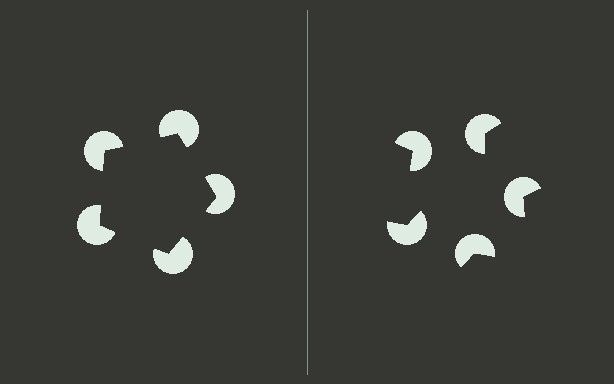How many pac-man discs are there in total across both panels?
10 — 5 on each side.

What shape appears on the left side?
An illusory pentagon.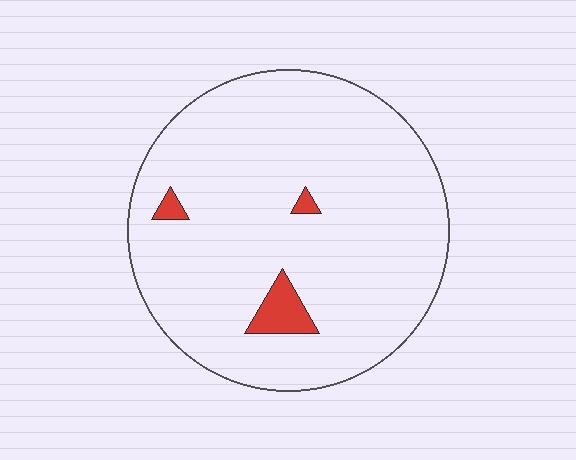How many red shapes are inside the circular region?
3.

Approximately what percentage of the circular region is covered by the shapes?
Approximately 5%.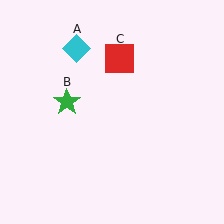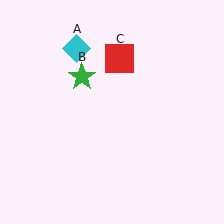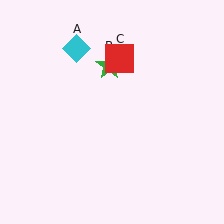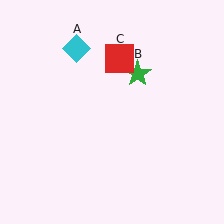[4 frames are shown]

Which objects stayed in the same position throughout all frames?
Cyan diamond (object A) and red square (object C) remained stationary.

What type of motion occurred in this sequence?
The green star (object B) rotated clockwise around the center of the scene.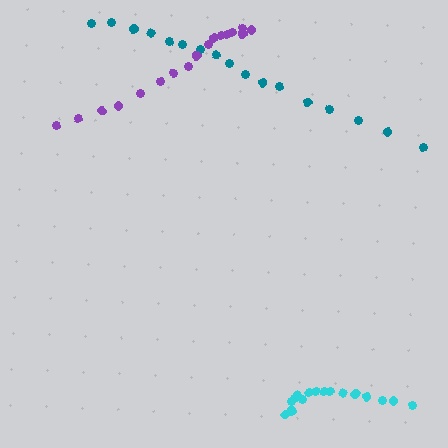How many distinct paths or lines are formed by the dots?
There are 3 distinct paths.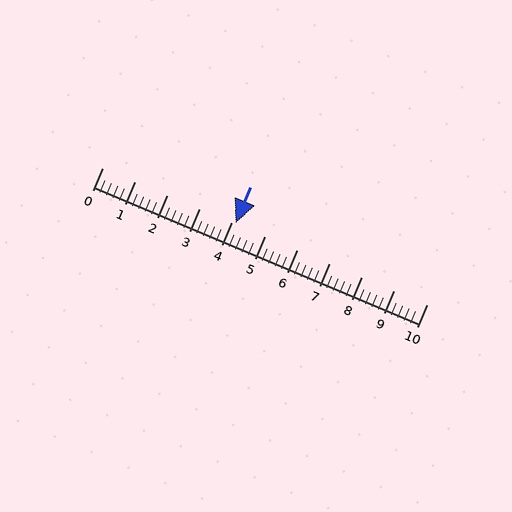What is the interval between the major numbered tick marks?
The major tick marks are spaced 1 units apart.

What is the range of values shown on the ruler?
The ruler shows values from 0 to 10.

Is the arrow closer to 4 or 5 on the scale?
The arrow is closer to 4.